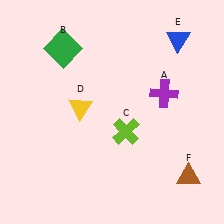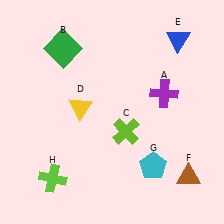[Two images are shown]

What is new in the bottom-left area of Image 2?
A lime cross (H) was added in the bottom-left area of Image 2.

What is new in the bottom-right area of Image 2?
A cyan pentagon (G) was added in the bottom-right area of Image 2.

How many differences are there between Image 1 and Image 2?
There are 2 differences between the two images.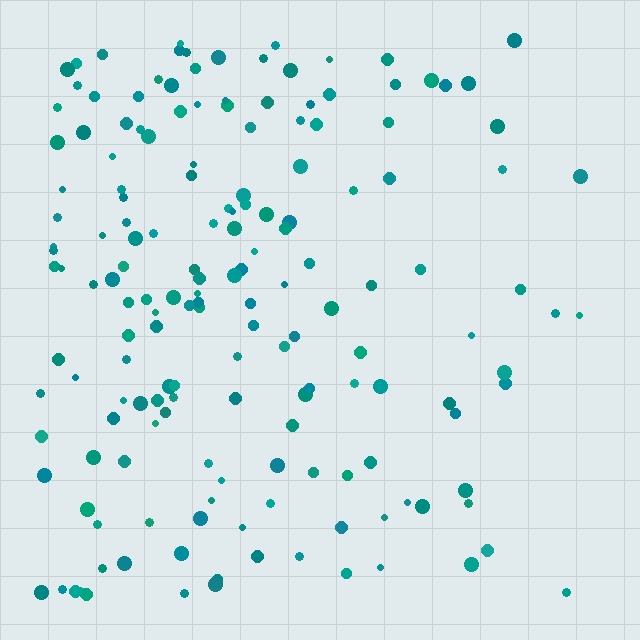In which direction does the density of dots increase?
From right to left, with the left side densest.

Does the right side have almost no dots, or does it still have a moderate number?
Still a moderate number, just noticeably fewer than the left.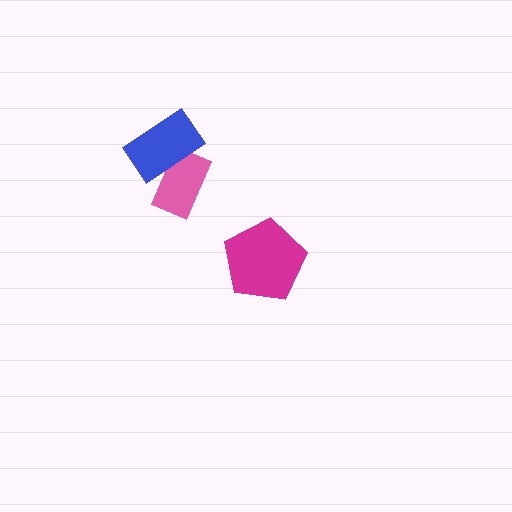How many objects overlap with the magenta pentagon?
0 objects overlap with the magenta pentagon.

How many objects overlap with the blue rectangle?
1 object overlaps with the blue rectangle.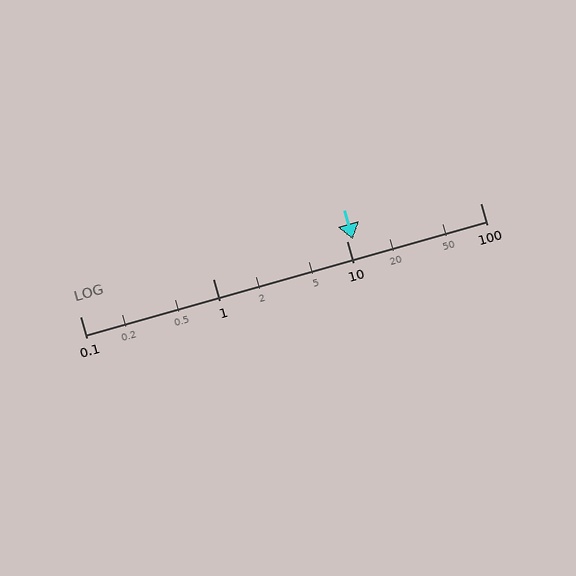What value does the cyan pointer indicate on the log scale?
The pointer indicates approximately 11.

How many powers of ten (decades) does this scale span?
The scale spans 3 decades, from 0.1 to 100.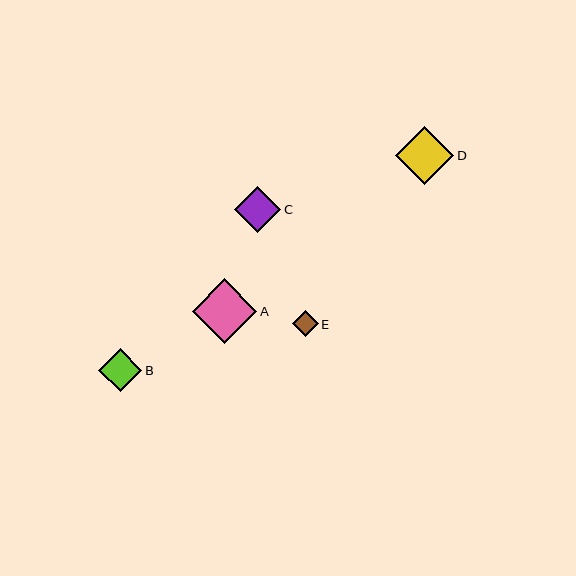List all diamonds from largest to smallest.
From largest to smallest: A, D, C, B, E.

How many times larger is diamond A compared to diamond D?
Diamond A is approximately 1.1 times the size of diamond D.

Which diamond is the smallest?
Diamond E is the smallest with a size of approximately 26 pixels.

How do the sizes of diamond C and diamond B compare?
Diamond C and diamond B are approximately the same size.